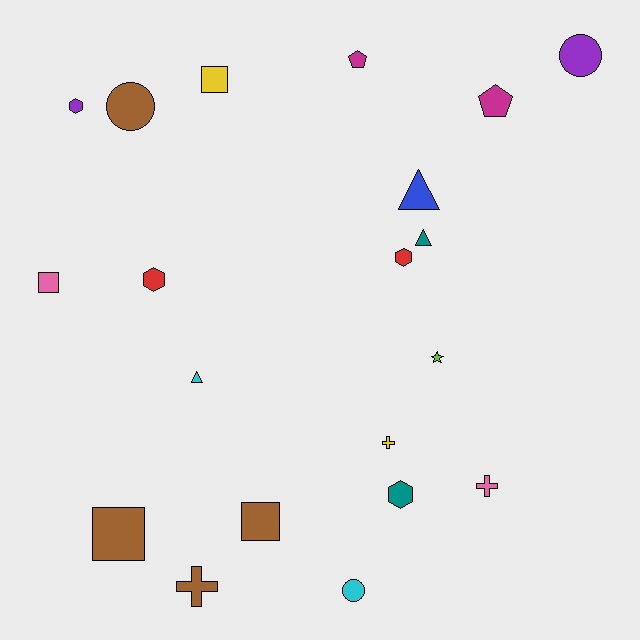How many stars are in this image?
There is 1 star.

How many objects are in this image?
There are 20 objects.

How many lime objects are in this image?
There is 1 lime object.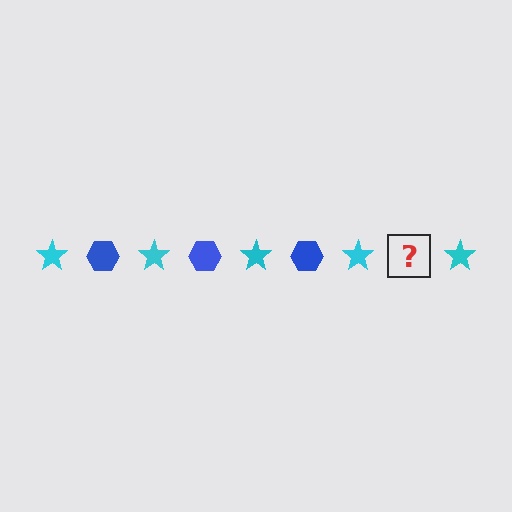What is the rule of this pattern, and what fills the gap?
The rule is that the pattern alternates between cyan star and blue hexagon. The gap should be filled with a blue hexagon.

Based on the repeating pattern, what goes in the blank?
The blank should be a blue hexagon.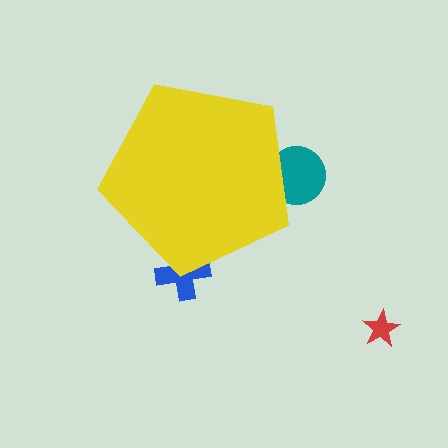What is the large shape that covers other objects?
A yellow pentagon.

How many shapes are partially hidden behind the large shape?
2 shapes are partially hidden.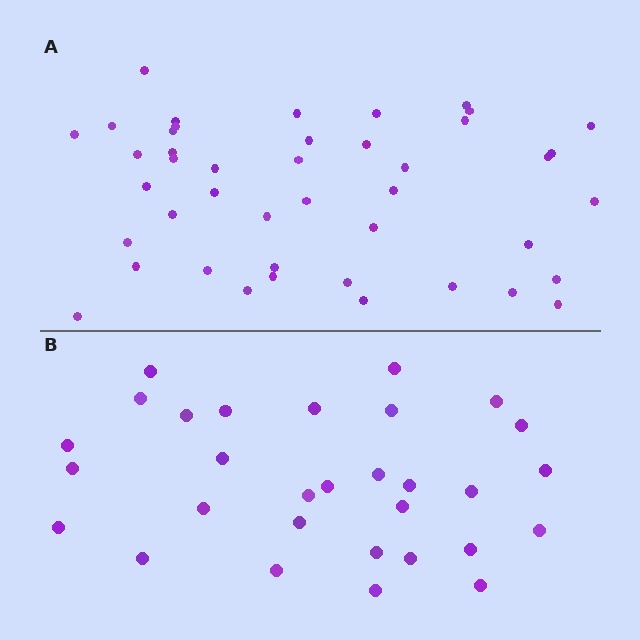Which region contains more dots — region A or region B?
Region A (the top region) has more dots.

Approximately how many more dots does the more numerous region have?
Region A has approximately 15 more dots than region B.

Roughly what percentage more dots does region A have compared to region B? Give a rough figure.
About 45% more.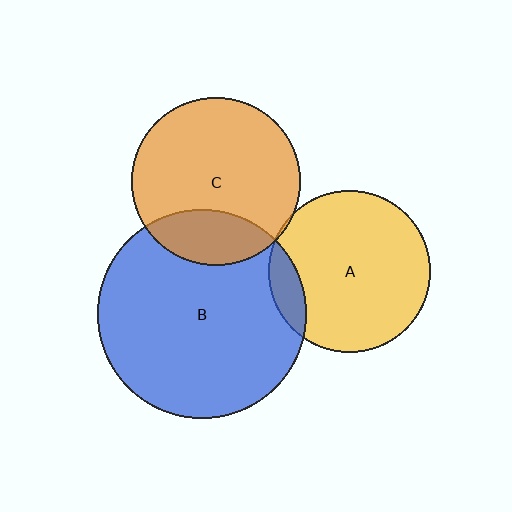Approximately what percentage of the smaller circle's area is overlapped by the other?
Approximately 25%.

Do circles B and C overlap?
Yes.